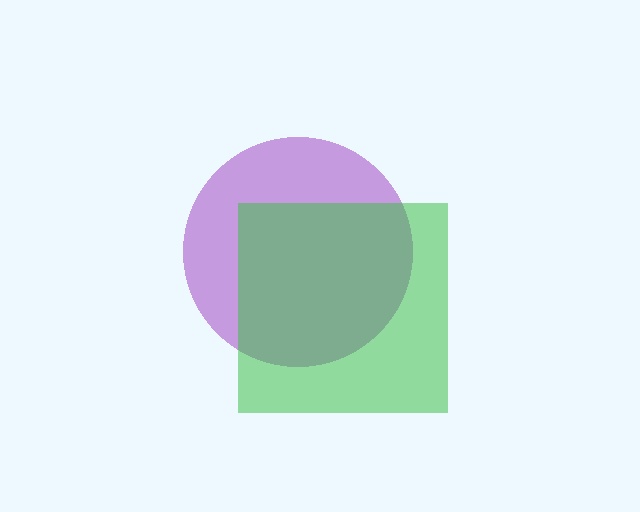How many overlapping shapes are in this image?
There are 2 overlapping shapes in the image.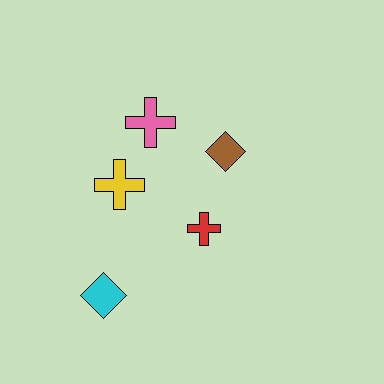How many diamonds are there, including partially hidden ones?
There are 2 diamonds.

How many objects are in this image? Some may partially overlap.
There are 5 objects.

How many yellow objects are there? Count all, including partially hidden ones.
There is 1 yellow object.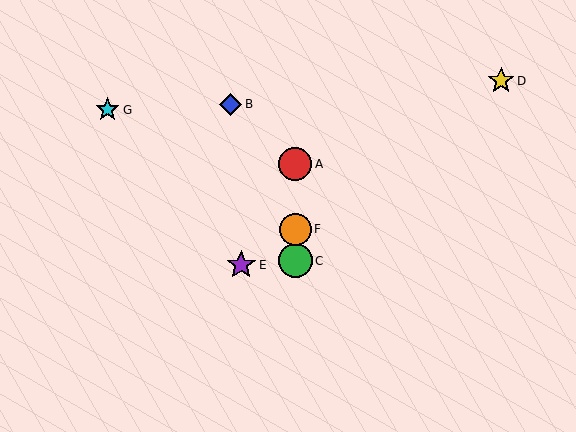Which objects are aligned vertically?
Objects A, C, F are aligned vertically.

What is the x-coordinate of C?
Object C is at x≈295.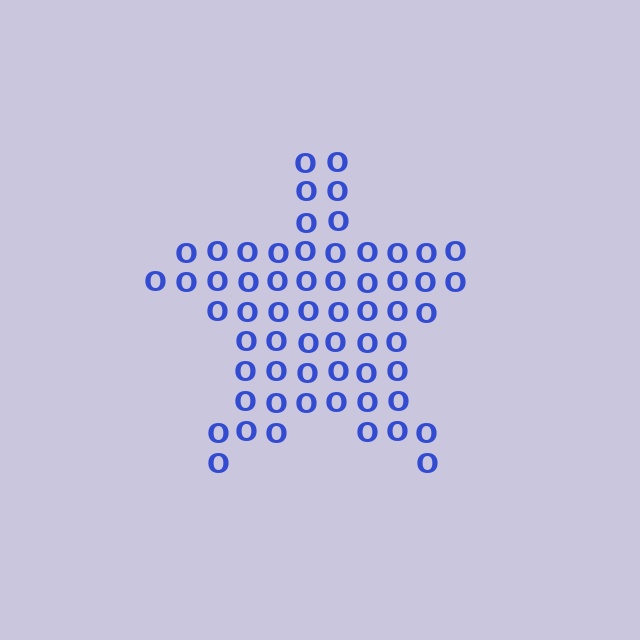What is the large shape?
The large shape is a star.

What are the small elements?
The small elements are letter O's.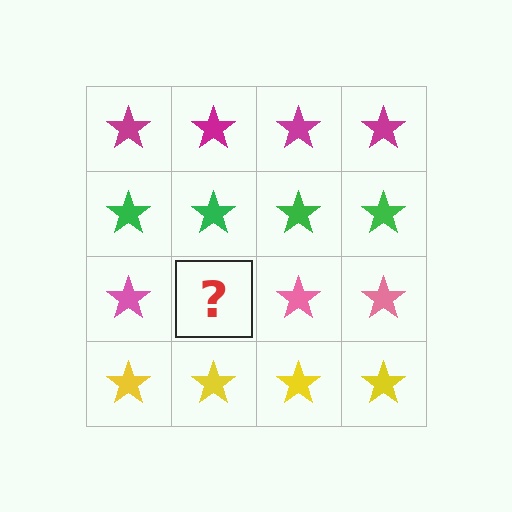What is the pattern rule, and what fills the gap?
The rule is that each row has a consistent color. The gap should be filled with a pink star.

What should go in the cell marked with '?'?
The missing cell should contain a pink star.